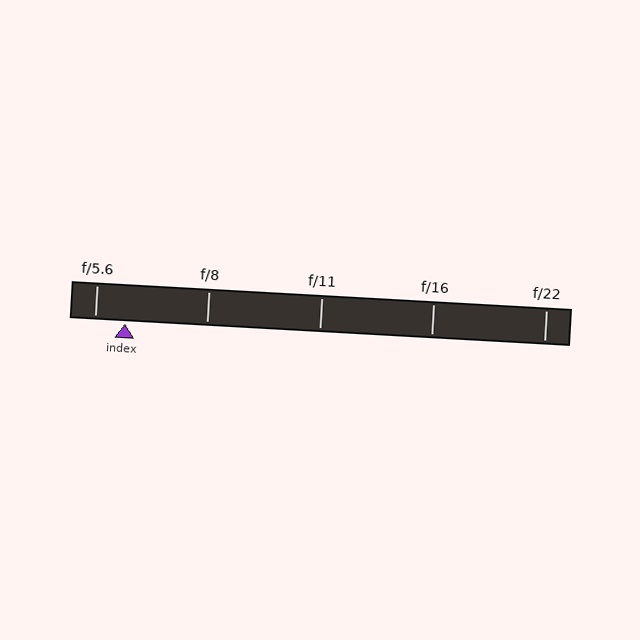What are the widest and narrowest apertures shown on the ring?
The widest aperture shown is f/5.6 and the narrowest is f/22.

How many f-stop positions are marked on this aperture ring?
There are 5 f-stop positions marked.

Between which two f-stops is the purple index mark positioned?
The index mark is between f/5.6 and f/8.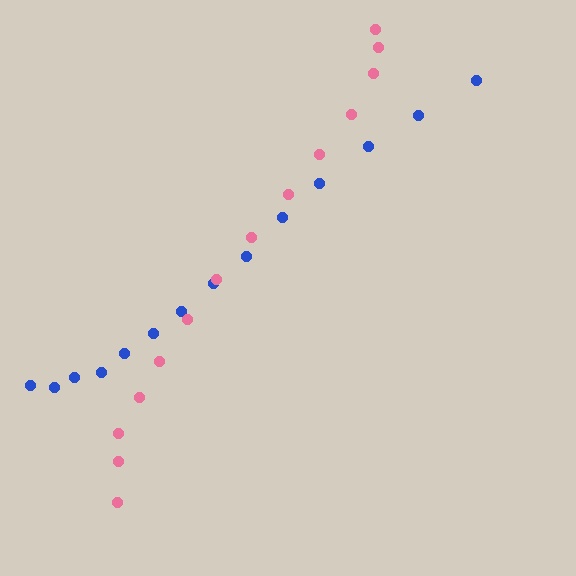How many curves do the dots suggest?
There are 2 distinct paths.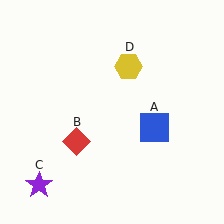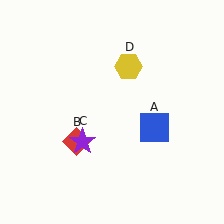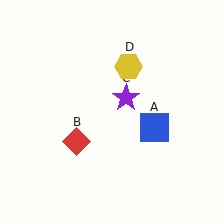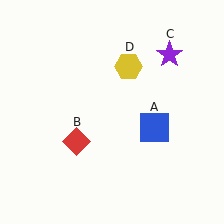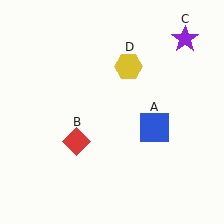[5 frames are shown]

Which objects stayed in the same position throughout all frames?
Blue square (object A) and red diamond (object B) and yellow hexagon (object D) remained stationary.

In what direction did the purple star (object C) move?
The purple star (object C) moved up and to the right.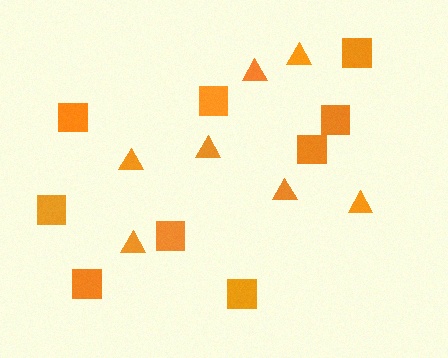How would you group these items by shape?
There are 2 groups: one group of triangles (7) and one group of squares (9).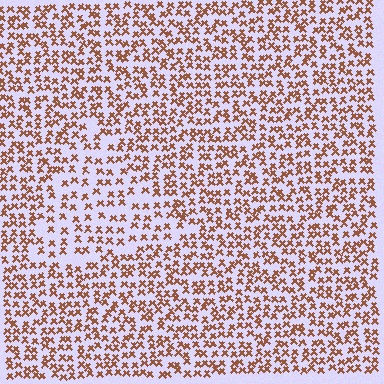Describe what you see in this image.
The image contains small brown elements arranged at two different densities. A triangle-shaped region is visible where the elements are less densely packed than the surrounding area.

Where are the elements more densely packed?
The elements are more densely packed outside the triangle boundary.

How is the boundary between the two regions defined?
The boundary is defined by a change in element density (approximately 1.7x ratio). All elements are the same color, size, and shape.